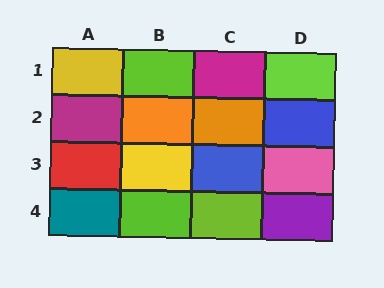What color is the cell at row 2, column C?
Orange.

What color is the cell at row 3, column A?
Red.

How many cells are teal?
1 cell is teal.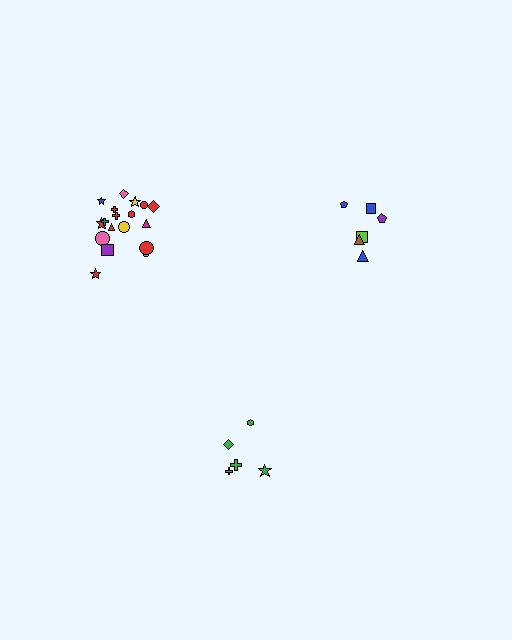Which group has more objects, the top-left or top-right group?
The top-left group.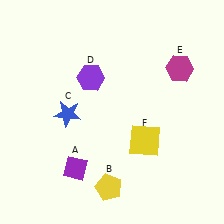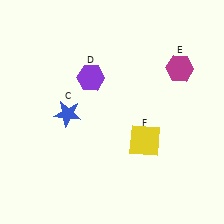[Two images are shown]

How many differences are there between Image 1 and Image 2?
There are 2 differences between the two images.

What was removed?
The yellow pentagon (B), the purple diamond (A) were removed in Image 2.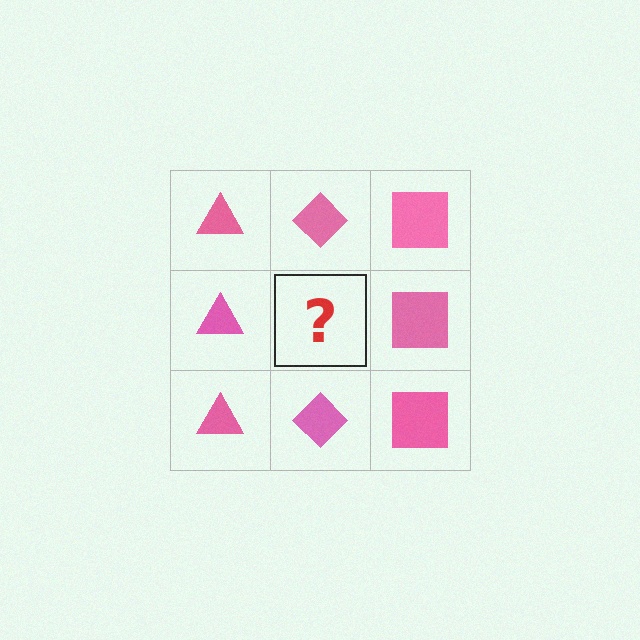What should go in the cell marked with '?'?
The missing cell should contain a pink diamond.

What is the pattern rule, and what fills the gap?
The rule is that each column has a consistent shape. The gap should be filled with a pink diamond.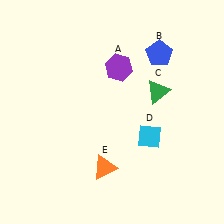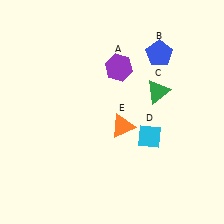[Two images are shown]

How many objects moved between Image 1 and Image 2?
1 object moved between the two images.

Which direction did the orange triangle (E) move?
The orange triangle (E) moved up.